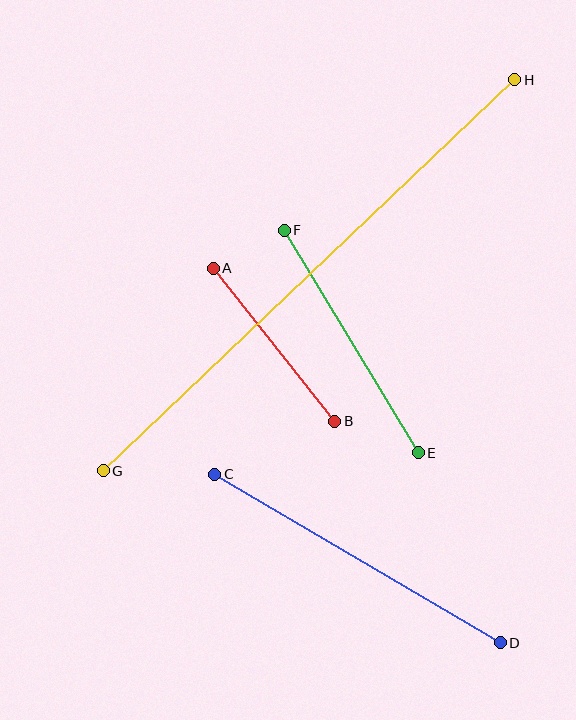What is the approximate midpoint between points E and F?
The midpoint is at approximately (351, 342) pixels.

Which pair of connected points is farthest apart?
Points G and H are farthest apart.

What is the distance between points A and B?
The distance is approximately 195 pixels.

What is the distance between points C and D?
The distance is approximately 332 pixels.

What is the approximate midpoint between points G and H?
The midpoint is at approximately (309, 275) pixels.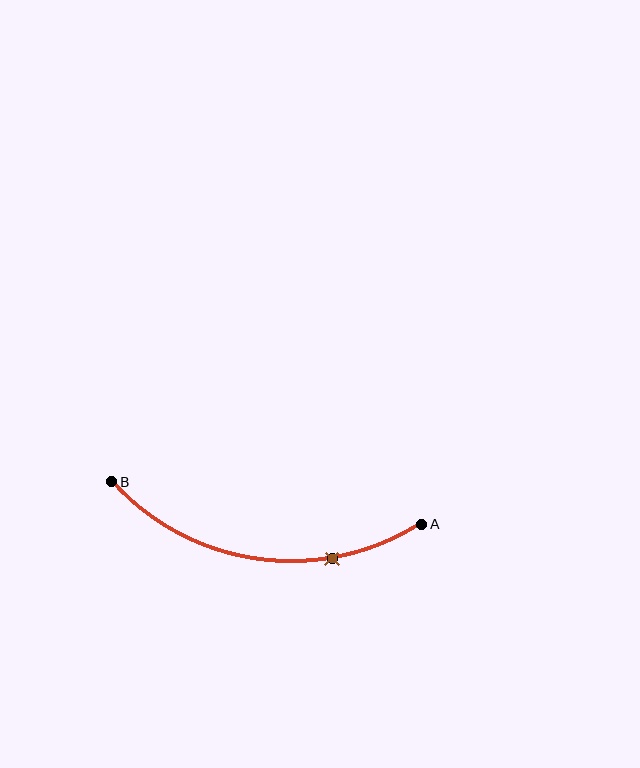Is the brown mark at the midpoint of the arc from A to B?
No. The brown mark lies on the arc but is closer to endpoint A. The arc midpoint would be at the point on the curve equidistant along the arc from both A and B.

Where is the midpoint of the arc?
The arc midpoint is the point on the curve farthest from the straight line joining A and B. It sits below that line.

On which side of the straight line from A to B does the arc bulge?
The arc bulges below the straight line connecting A and B.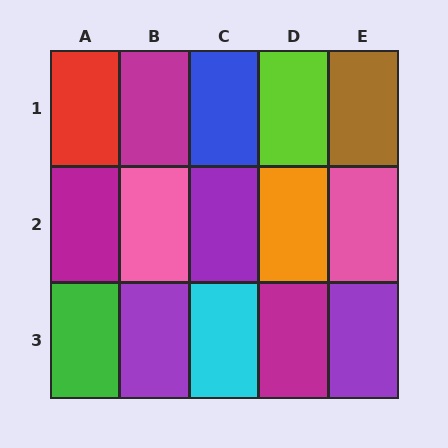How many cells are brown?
1 cell is brown.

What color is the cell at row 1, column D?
Lime.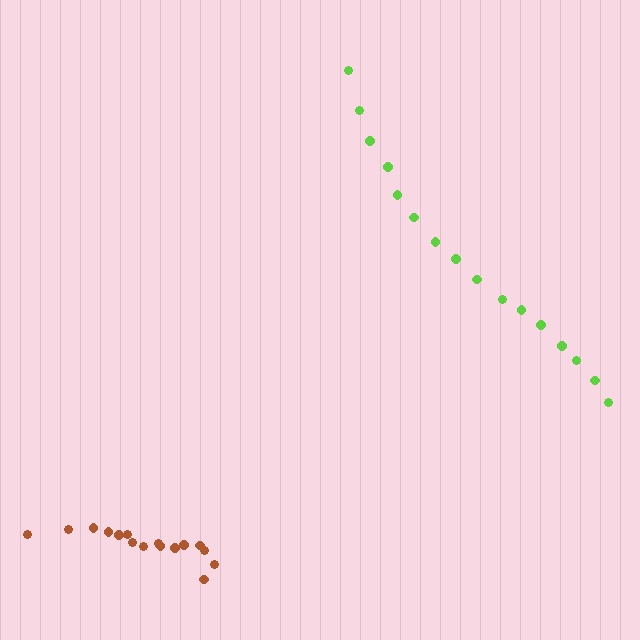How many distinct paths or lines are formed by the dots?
There are 2 distinct paths.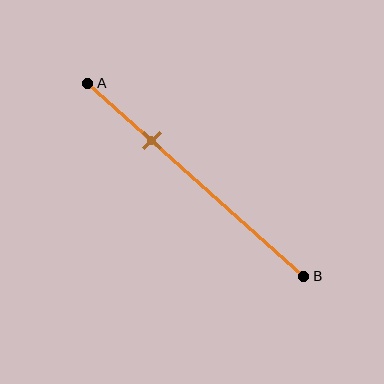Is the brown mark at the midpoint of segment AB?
No, the mark is at about 30% from A, not at the 50% midpoint.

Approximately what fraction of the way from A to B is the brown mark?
The brown mark is approximately 30% of the way from A to B.